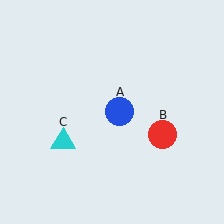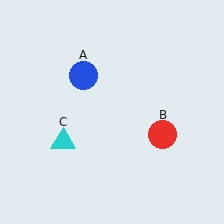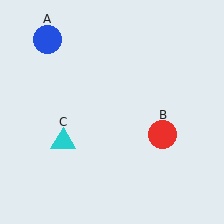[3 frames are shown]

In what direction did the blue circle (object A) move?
The blue circle (object A) moved up and to the left.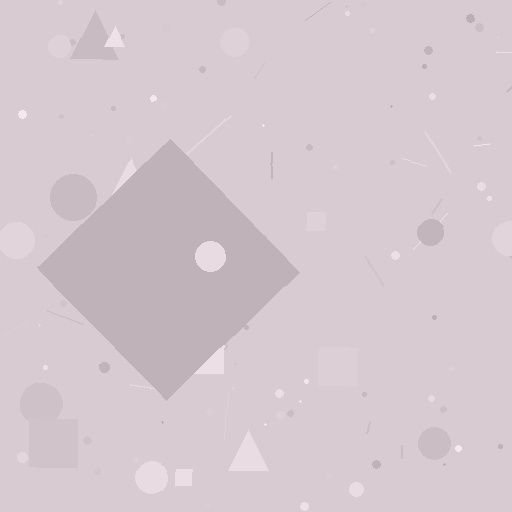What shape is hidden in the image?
A diamond is hidden in the image.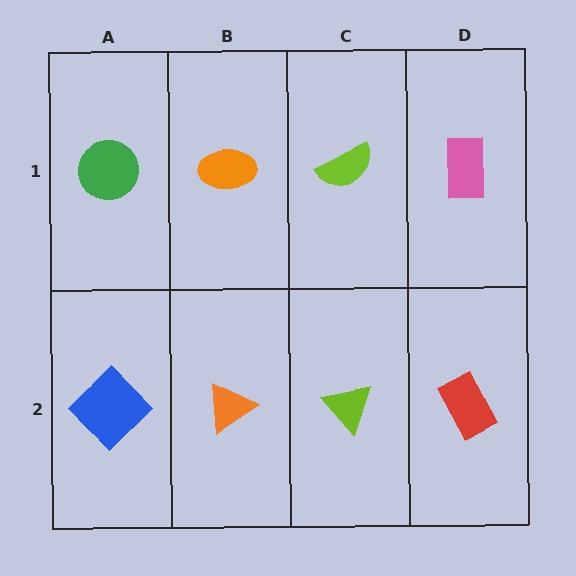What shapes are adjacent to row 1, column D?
A red rectangle (row 2, column D), a lime semicircle (row 1, column C).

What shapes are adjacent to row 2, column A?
A green circle (row 1, column A), an orange triangle (row 2, column B).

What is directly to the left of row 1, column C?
An orange ellipse.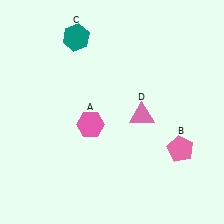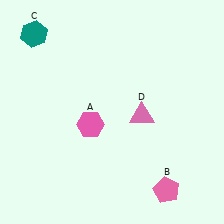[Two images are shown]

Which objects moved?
The objects that moved are: the pink pentagon (B), the teal hexagon (C).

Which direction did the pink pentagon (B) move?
The pink pentagon (B) moved down.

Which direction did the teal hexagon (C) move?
The teal hexagon (C) moved left.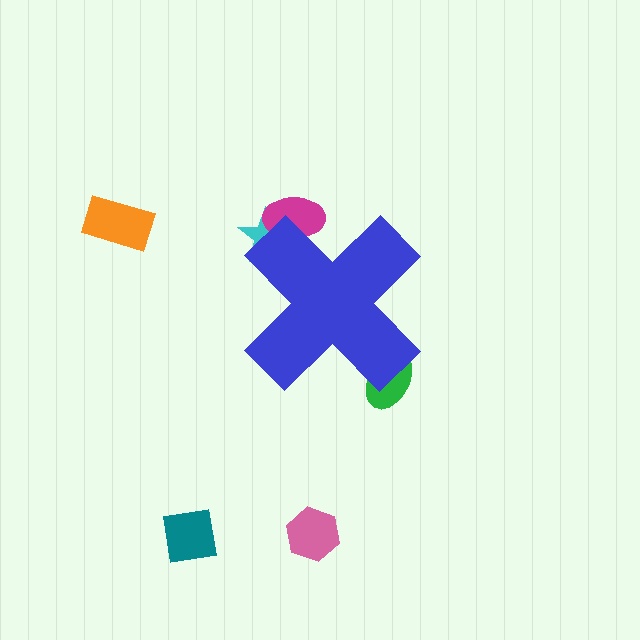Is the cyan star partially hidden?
Yes, the cyan star is partially hidden behind the blue cross.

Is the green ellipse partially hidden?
Yes, the green ellipse is partially hidden behind the blue cross.